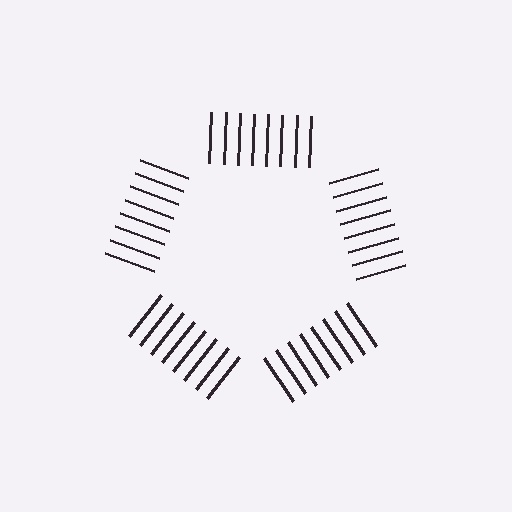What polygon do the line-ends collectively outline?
An illusory pentagon — the line segments terminate on its edges but no continuous stroke is drawn.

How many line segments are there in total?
40 — 8 along each of the 5 edges.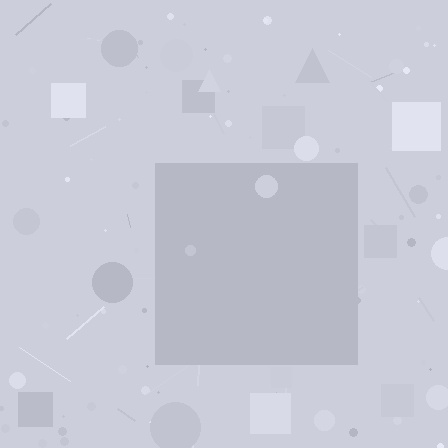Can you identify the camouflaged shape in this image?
The camouflaged shape is a square.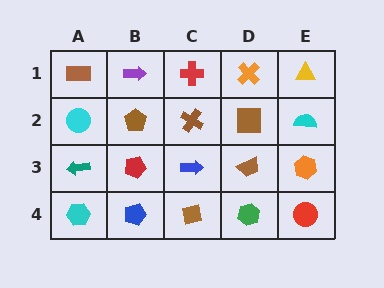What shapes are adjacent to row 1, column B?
A brown pentagon (row 2, column B), a brown rectangle (row 1, column A), a red cross (row 1, column C).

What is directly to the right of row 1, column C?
An orange cross.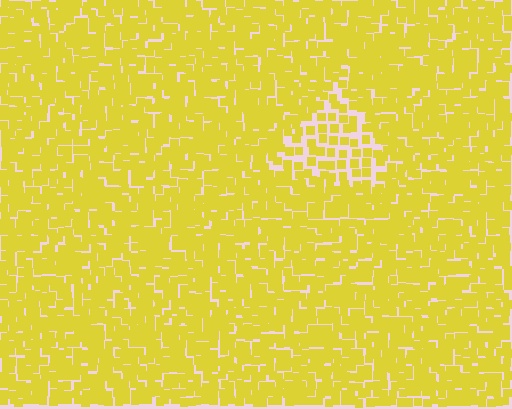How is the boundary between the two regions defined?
The boundary is defined by a change in element density (approximately 1.9x ratio). All elements are the same color, size, and shape.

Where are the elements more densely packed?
The elements are more densely packed outside the triangle boundary.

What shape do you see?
I see a triangle.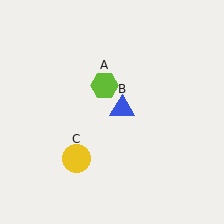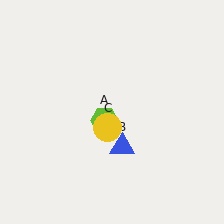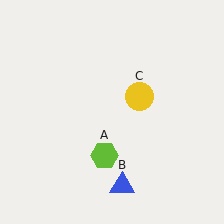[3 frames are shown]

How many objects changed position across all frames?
3 objects changed position: lime hexagon (object A), blue triangle (object B), yellow circle (object C).